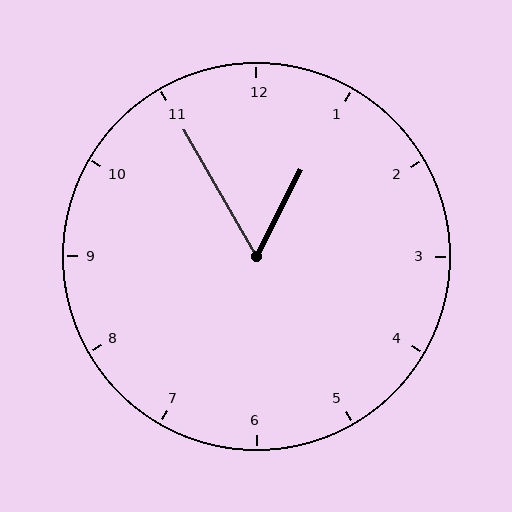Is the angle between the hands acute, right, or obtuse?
It is acute.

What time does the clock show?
12:55.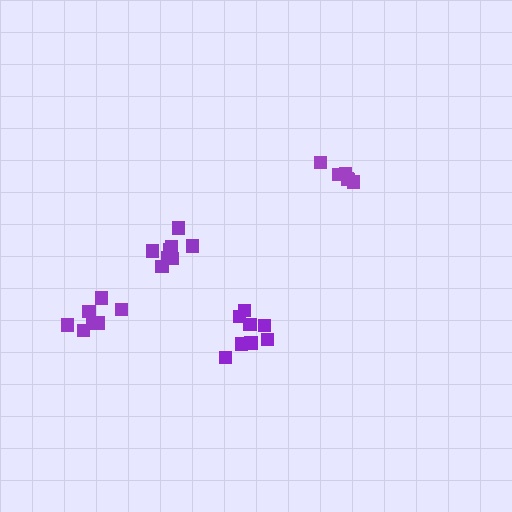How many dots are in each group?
Group 1: 10 dots, Group 2: 6 dots, Group 3: 8 dots, Group 4: 7 dots (31 total).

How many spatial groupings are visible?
There are 4 spatial groupings.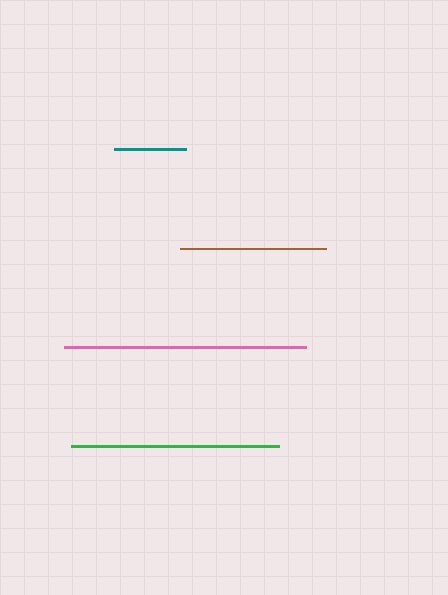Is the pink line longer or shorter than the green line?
The pink line is longer than the green line.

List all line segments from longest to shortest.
From longest to shortest: pink, green, brown, teal.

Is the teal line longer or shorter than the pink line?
The pink line is longer than the teal line.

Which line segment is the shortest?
The teal line is the shortest at approximately 72 pixels.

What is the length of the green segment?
The green segment is approximately 208 pixels long.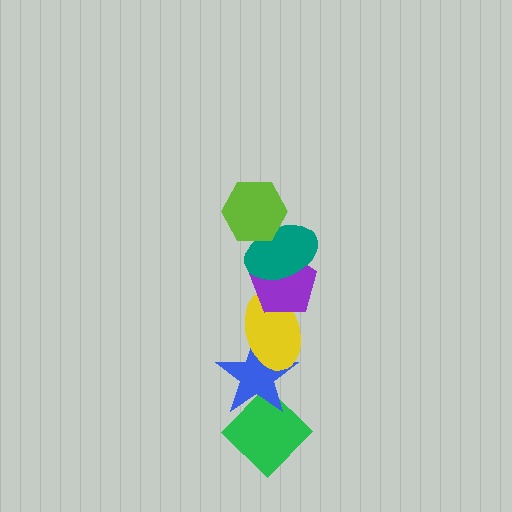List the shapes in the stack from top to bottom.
From top to bottom: the lime hexagon, the teal ellipse, the purple pentagon, the yellow ellipse, the blue star, the green diamond.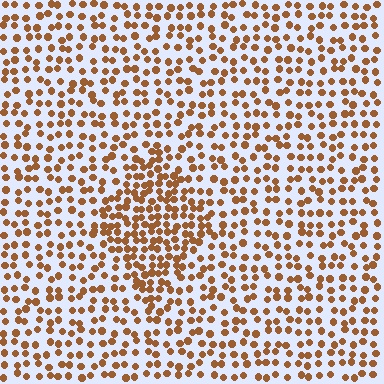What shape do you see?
I see a diamond.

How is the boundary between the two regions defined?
The boundary is defined by a change in element density (approximately 1.8x ratio). All elements are the same color, size, and shape.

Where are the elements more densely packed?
The elements are more densely packed inside the diamond boundary.